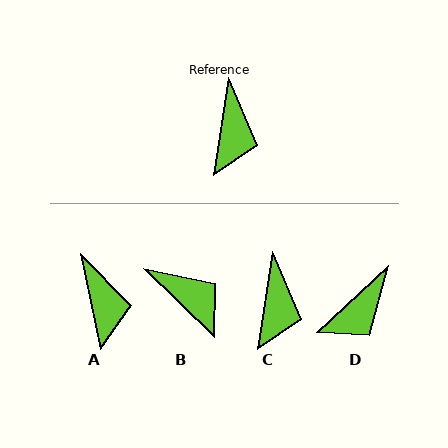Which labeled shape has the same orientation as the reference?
C.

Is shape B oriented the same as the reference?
No, it is off by about 55 degrees.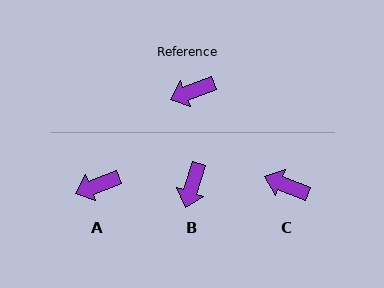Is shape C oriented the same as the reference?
No, it is off by about 42 degrees.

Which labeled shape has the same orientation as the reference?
A.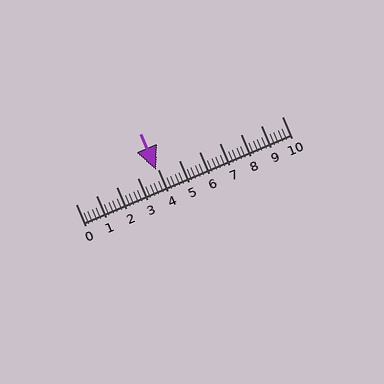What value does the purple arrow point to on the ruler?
The purple arrow points to approximately 3.9.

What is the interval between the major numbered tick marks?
The major tick marks are spaced 1 units apart.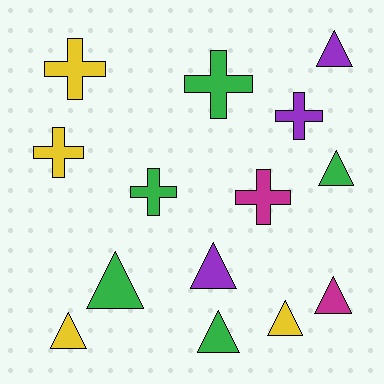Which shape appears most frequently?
Triangle, with 8 objects.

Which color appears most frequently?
Green, with 5 objects.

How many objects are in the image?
There are 14 objects.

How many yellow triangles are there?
There are 2 yellow triangles.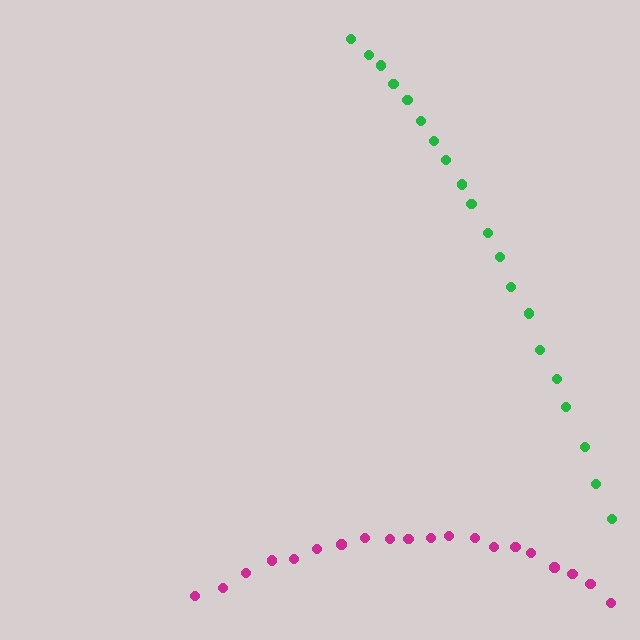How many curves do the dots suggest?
There are 2 distinct paths.